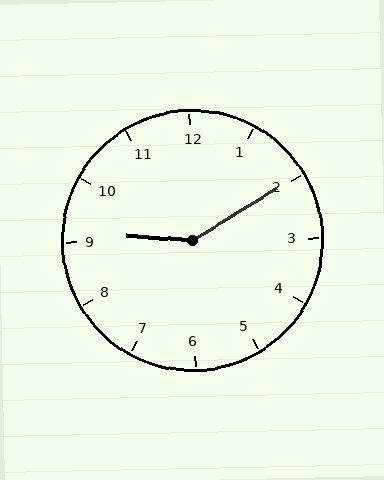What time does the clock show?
9:10.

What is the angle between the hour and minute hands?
Approximately 145 degrees.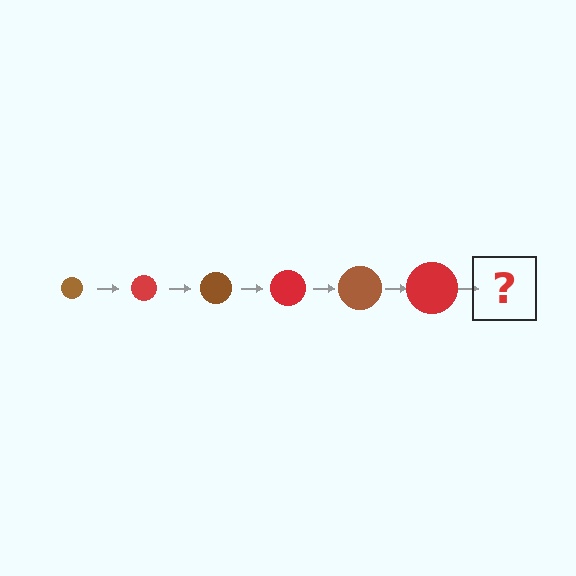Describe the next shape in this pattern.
It should be a brown circle, larger than the previous one.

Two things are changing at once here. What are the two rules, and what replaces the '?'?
The two rules are that the circle grows larger each step and the color cycles through brown and red. The '?' should be a brown circle, larger than the previous one.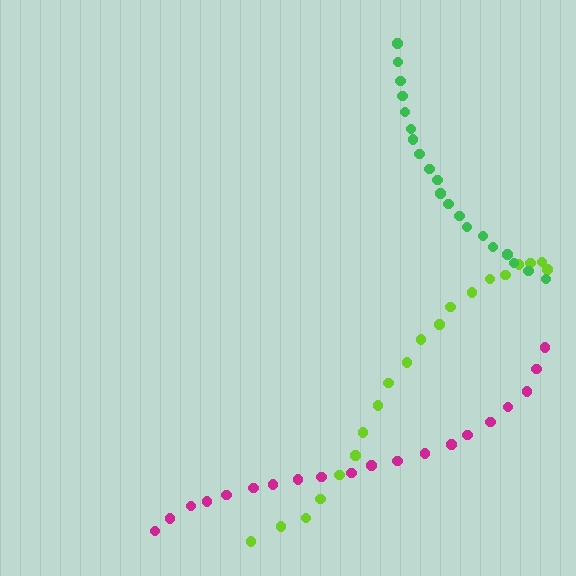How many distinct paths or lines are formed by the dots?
There are 3 distinct paths.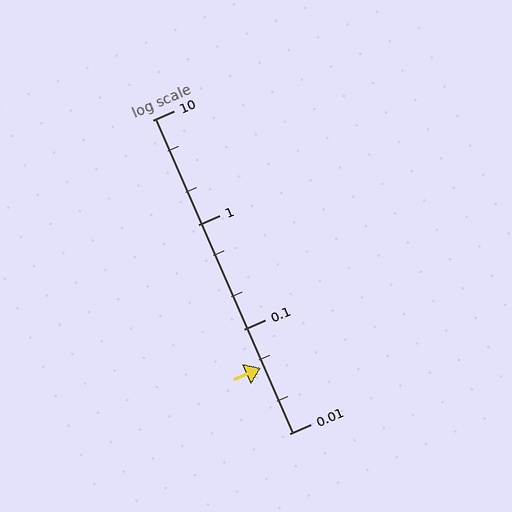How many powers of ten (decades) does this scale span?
The scale spans 3 decades, from 0.01 to 10.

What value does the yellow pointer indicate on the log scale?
The pointer indicates approximately 0.042.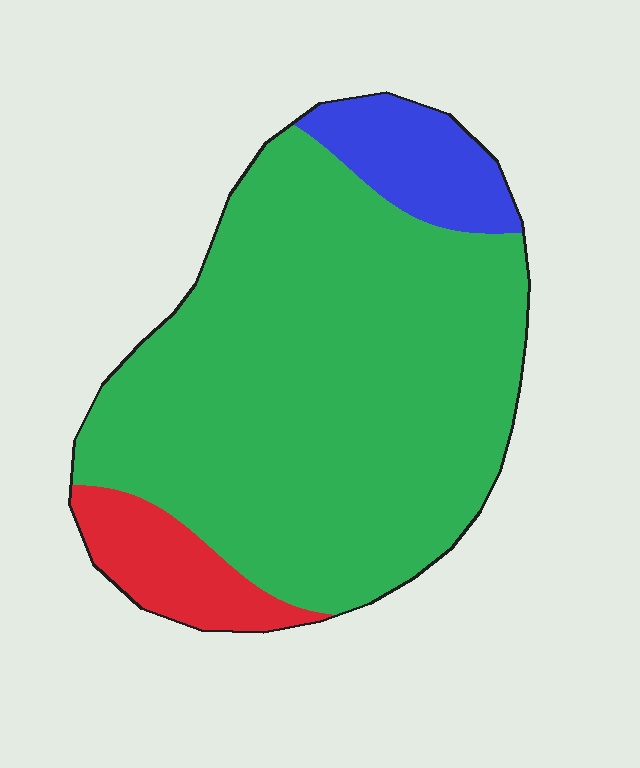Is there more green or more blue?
Green.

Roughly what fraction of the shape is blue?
Blue takes up about one tenth (1/10) of the shape.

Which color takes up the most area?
Green, at roughly 80%.